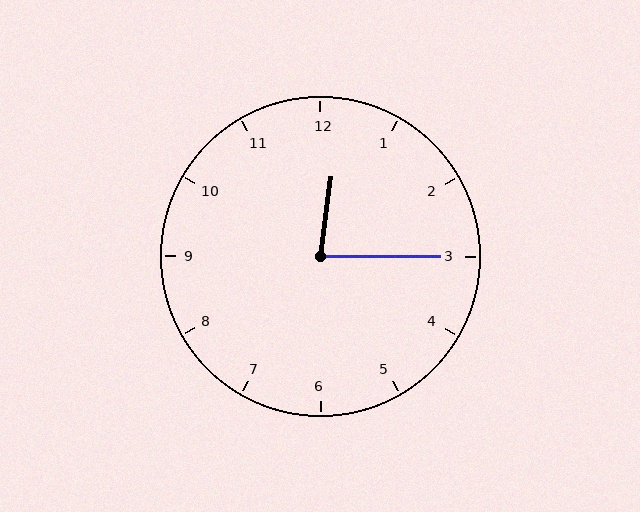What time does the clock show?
12:15.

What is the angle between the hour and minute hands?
Approximately 82 degrees.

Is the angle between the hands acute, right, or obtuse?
It is acute.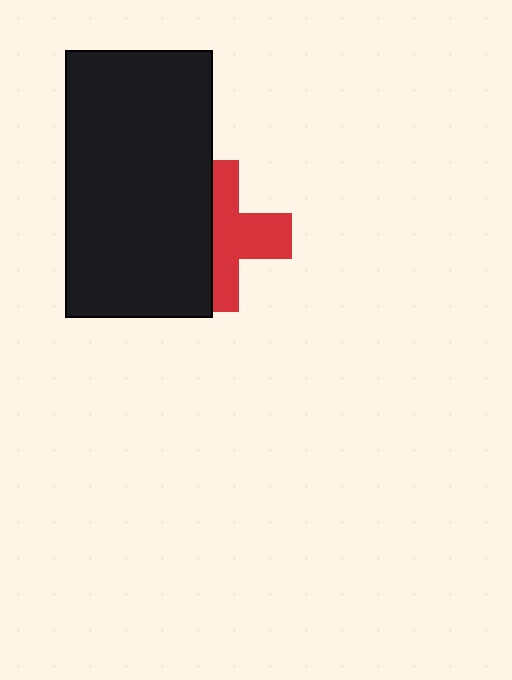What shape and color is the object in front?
The object in front is a black rectangle.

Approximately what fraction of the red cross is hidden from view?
Roughly 47% of the red cross is hidden behind the black rectangle.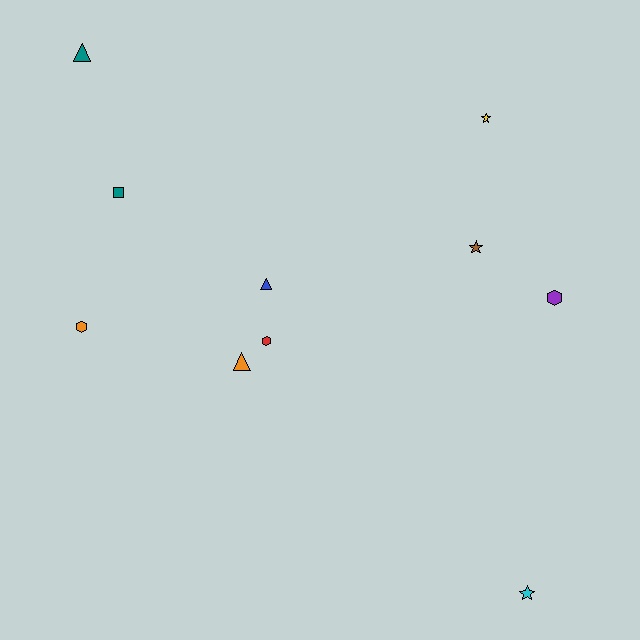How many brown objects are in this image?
There is 1 brown object.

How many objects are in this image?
There are 10 objects.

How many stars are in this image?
There are 3 stars.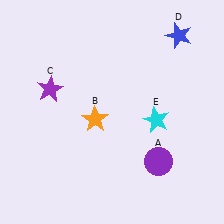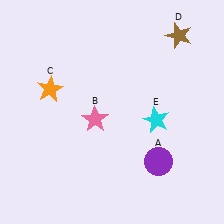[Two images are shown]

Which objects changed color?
B changed from orange to pink. C changed from purple to orange. D changed from blue to brown.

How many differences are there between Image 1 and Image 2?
There are 3 differences between the two images.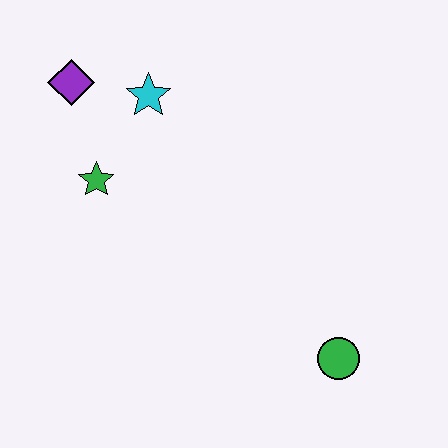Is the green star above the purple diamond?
No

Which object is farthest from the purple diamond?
The green circle is farthest from the purple diamond.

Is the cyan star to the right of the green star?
Yes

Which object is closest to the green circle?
The green star is closest to the green circle.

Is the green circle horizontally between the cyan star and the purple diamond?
No